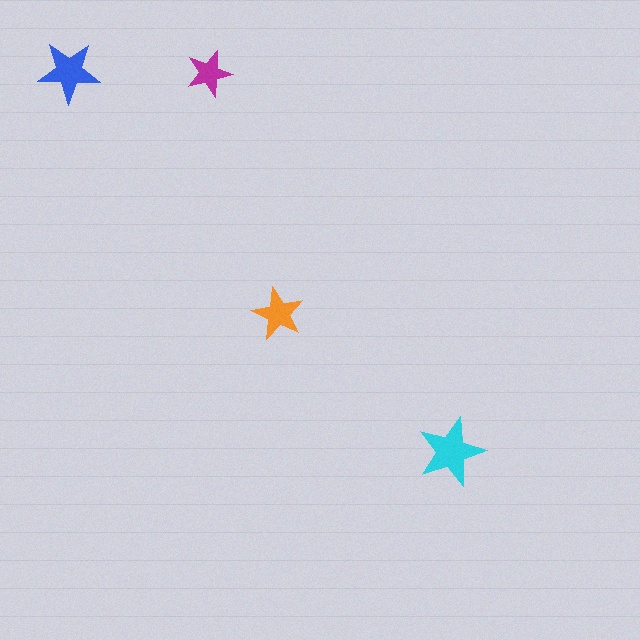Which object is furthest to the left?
The blue star is leftmost.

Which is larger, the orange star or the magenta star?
The orange one.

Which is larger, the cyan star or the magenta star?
The cyan one.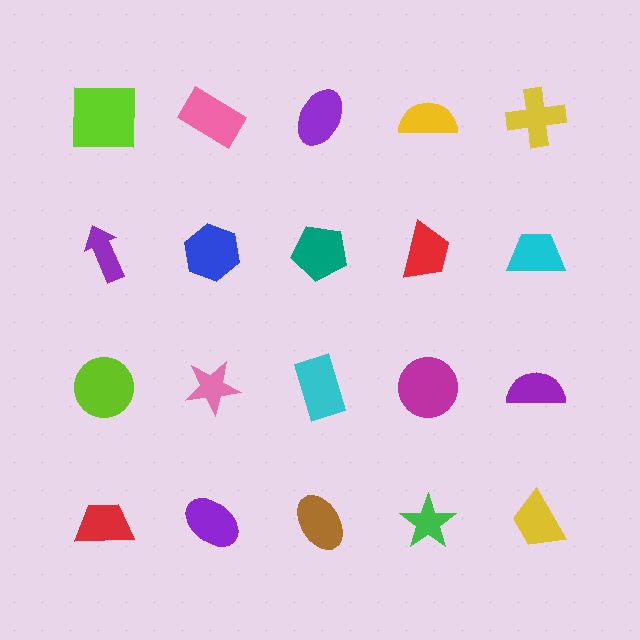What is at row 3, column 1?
A lime circle.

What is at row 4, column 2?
A purple ellipse.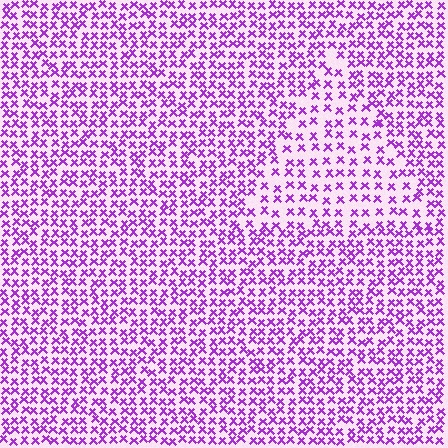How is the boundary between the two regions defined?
The boundary is defined by a change in element density (approximately 1.7x ratio). All elements are the same color, size, and shape.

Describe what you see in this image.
The image contains small purple elements arranged at two different densities. A triangle-shaped region is visible where the elements are less densely packed than the surrounding area.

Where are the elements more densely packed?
The elements are more densely packed outside the triangle boundary.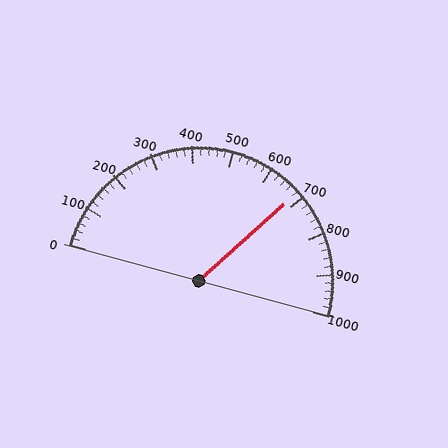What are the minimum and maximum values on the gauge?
The gauge ranges from 0 to 1000.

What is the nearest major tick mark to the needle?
The nearest major tick mark is 700.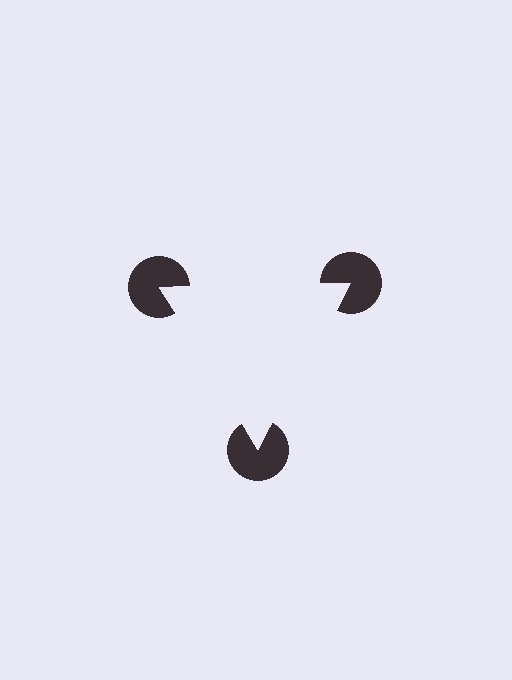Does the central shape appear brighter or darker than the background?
It typically appears slightly brighter than the background, even though no actual brightness change is drawn.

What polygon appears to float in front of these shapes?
An illusory triangle — its edges are inferred from the aligned wedge cuts in the pac-man discs, not physically drawn.